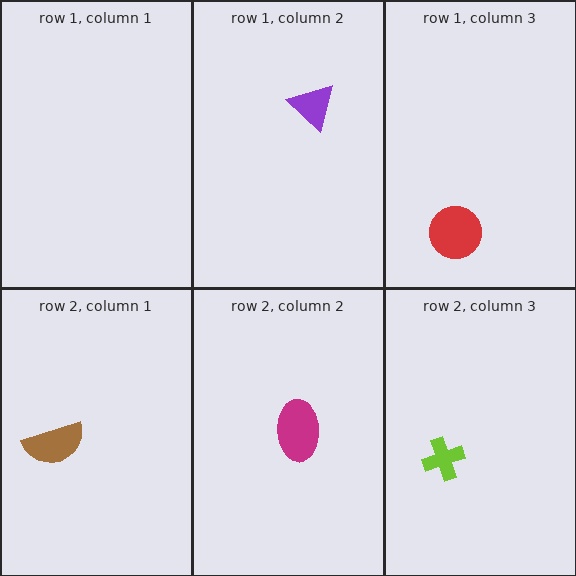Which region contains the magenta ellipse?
The row 2, column 2 region.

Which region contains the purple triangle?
The row 1, column 2 region.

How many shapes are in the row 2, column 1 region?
1.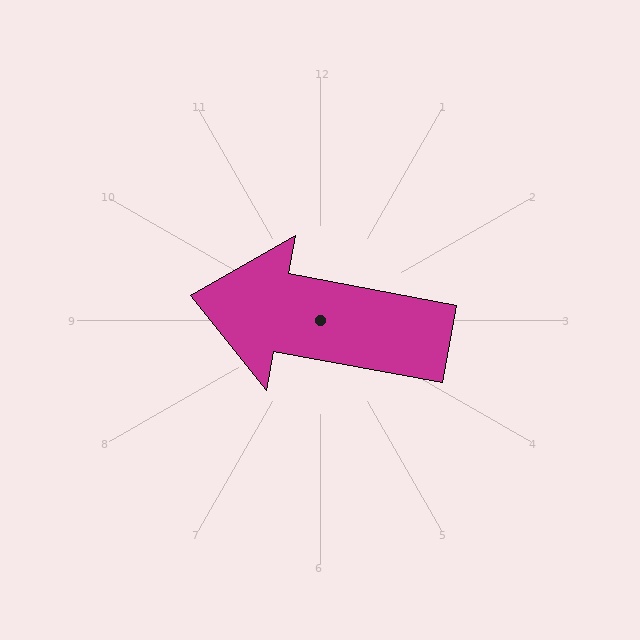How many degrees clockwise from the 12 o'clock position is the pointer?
Approximately 281 degrees.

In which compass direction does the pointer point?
West.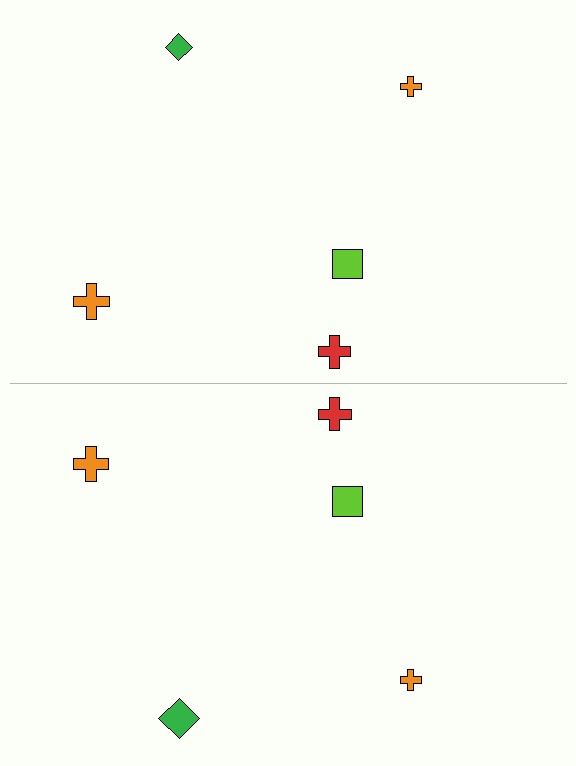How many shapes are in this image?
There are 10 shapes in this image.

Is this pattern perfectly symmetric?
No, the pattern is not perfectly symmetric. The green diamond on the bottom side has a different size than its mirror counterpart.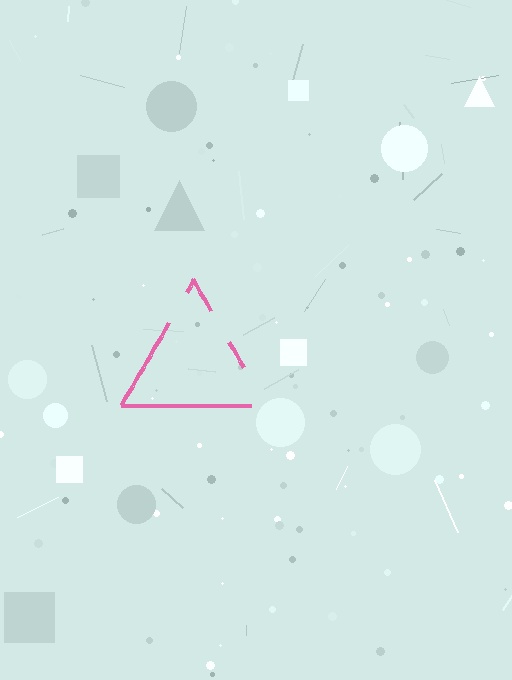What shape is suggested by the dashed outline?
The dashed outline suggests a triangle.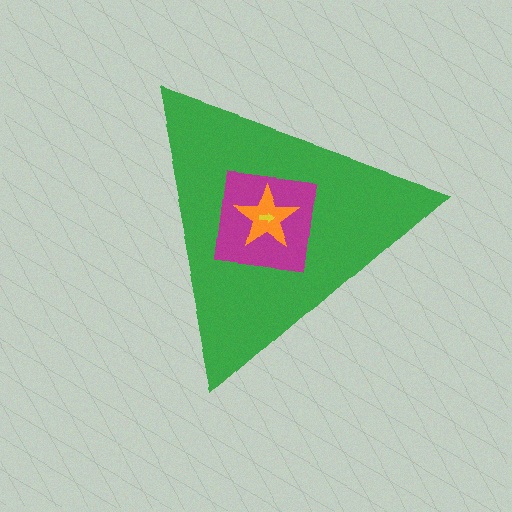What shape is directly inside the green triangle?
The magenta square.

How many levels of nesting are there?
4.